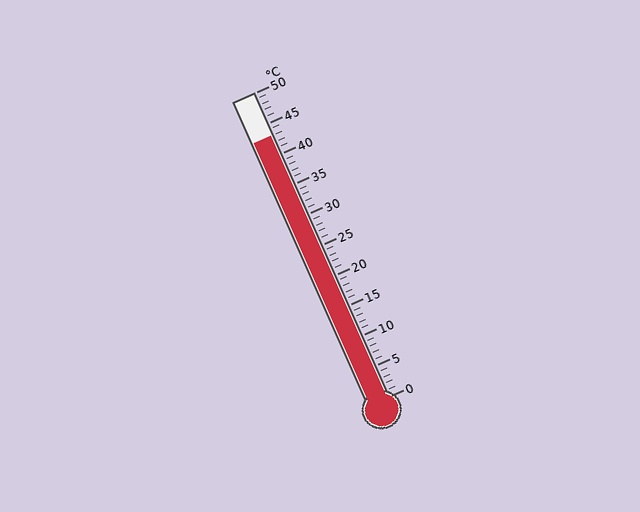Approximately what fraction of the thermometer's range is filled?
The thermometer is filled to approximately 85% of its range.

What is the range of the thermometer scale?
The thermometer scale ranges from 0°C to 50°C.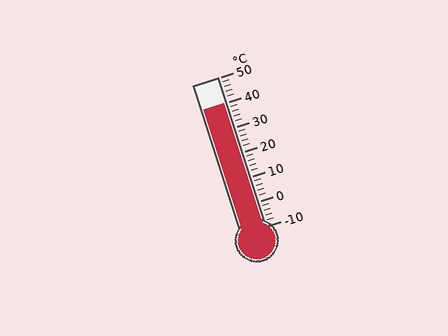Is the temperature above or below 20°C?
The temperature is above 20°C.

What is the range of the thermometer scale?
The thermometer scale ranges from -10°C to 50°C.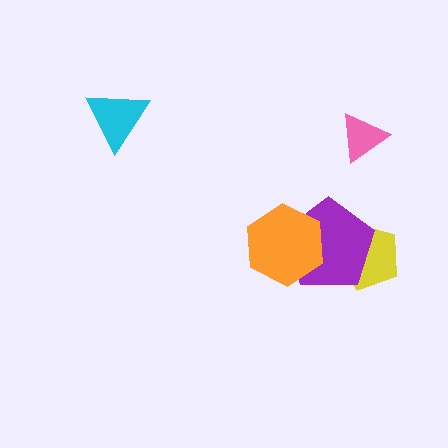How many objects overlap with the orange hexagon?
1 object overlaps with the orange hexagon.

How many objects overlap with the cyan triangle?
0 objects overlap with the cyan triangle.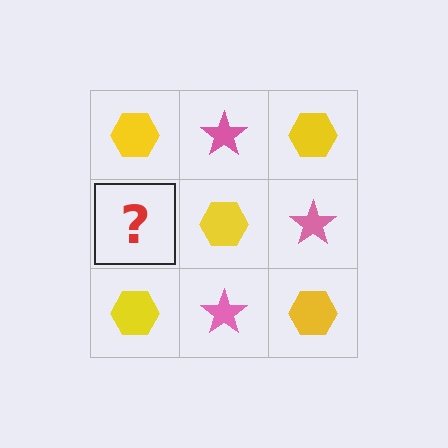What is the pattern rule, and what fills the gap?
The rule is that it alternates yellow hexagon and pink star in a checkerboard pattern. The gap should be filled with a pink star.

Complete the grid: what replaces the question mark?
The question mark should be replaced with a pink star.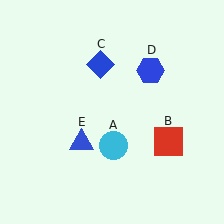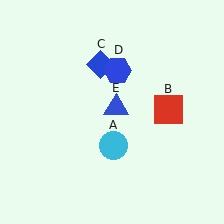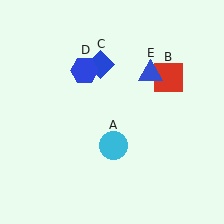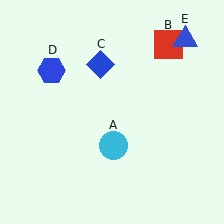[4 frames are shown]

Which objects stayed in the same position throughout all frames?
Cyan circle (object A) and blue diamond (object C) remained stationary.